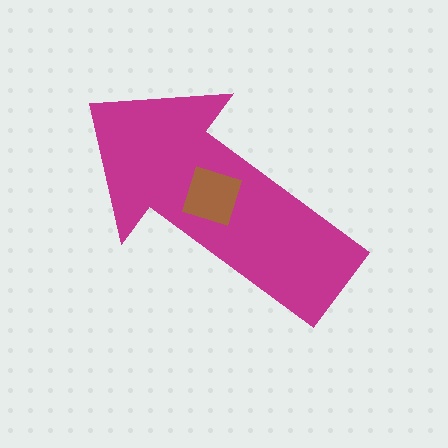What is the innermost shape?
The brown square.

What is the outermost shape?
The magenta arrow.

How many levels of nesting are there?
2.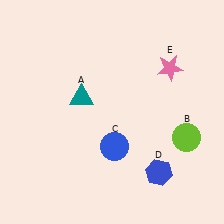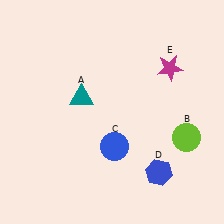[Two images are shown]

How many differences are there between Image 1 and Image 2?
There is 1 difference between the two images.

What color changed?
The star (E) changed from pink in Image 1 to magenta in Image 2.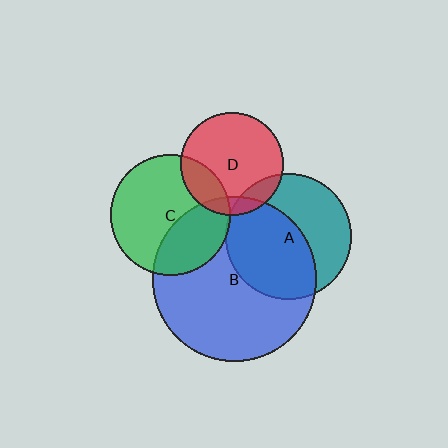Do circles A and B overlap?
Yes.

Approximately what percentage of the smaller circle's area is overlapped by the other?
Approximately 55%.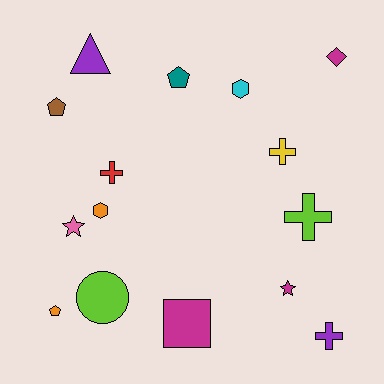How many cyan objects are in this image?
There is 1 cyan object.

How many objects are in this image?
There are 15 objects.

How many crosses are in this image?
There are 4 crosses.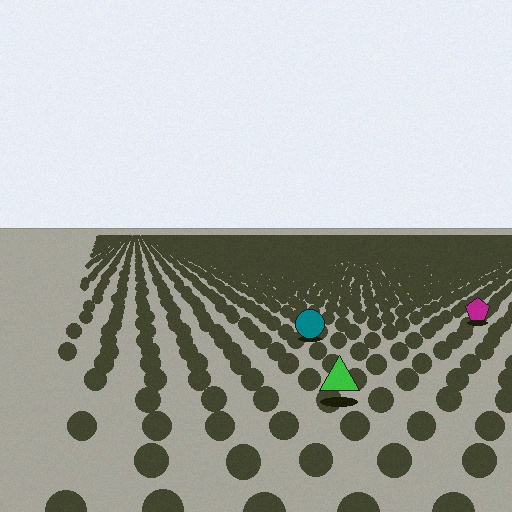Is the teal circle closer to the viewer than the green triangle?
No. The green triangle is closer — you can tell from the texture gradient: the ground texture is coarser near it.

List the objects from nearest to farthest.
From nearest to farthest: the green triangle, the teal circle, the magenta pentagon.